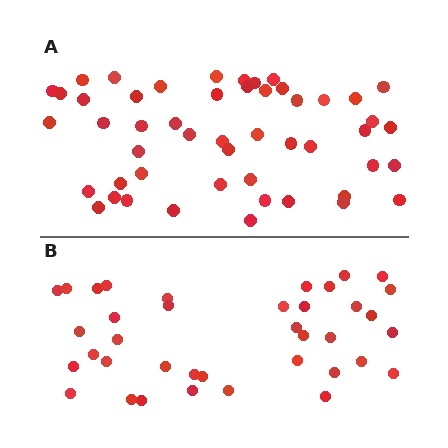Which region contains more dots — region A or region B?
Region A (the top region) has more dots.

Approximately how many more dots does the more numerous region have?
Region A has roughly 12 or so more dots than region B.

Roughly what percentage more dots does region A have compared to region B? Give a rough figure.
About 30% more.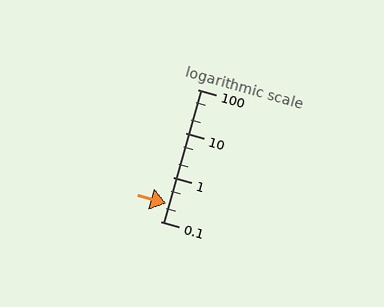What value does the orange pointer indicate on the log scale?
The pointer indicates approximately 0.25.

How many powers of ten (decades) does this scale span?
The scale spans 3 decades, from 0.1 to 100.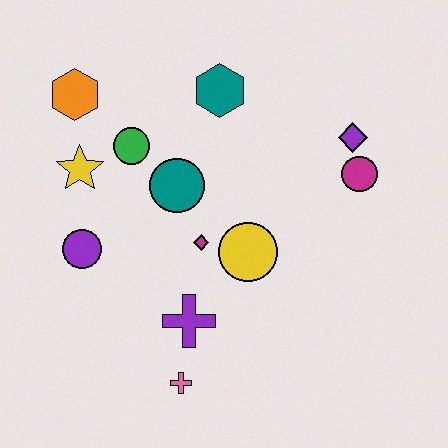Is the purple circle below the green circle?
Yes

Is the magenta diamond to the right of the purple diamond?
No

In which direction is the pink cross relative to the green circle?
The pink cross is below the green circle.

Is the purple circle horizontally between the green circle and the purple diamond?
No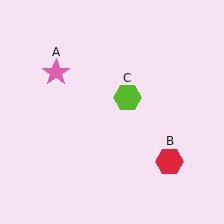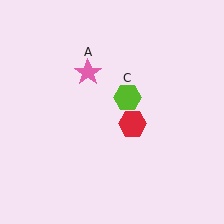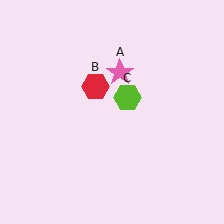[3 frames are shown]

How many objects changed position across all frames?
2 objects changed position: pink star (object A), red hexagon (object B).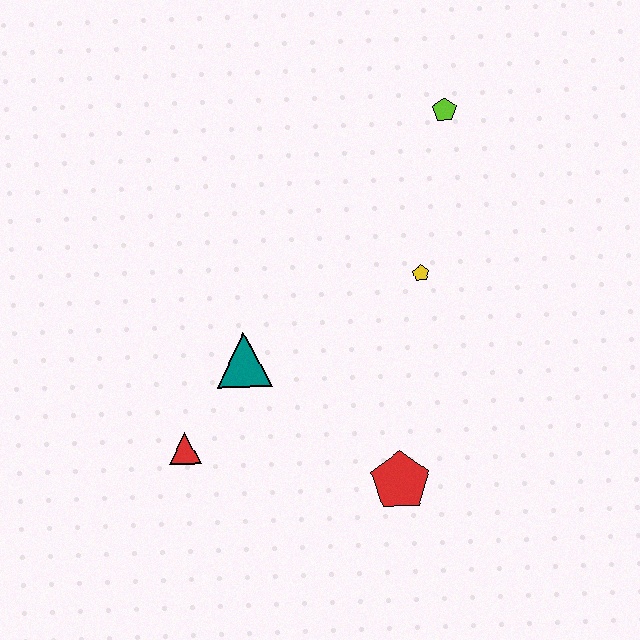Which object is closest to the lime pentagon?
The yellow pentagon is closest to the lime pentagon.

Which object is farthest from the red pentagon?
The lime pentagon is farthest from the red pentagon.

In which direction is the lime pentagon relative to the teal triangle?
The lime pentagon is above the teal triangle.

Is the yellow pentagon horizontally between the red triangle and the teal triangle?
No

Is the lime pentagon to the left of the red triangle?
No